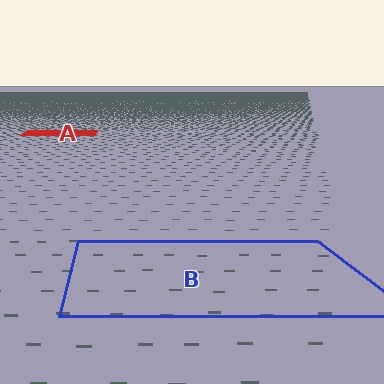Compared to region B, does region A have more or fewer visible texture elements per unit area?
Region A has more texture elements per unit area — they are packed more densely because it is farther away.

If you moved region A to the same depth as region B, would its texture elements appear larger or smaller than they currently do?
They would appear larger. At a closer depth, the same texture elements are projected at a bigger on-screen size.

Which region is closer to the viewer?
Region B is closer. The texture elements there are larger and more spread out.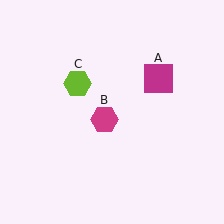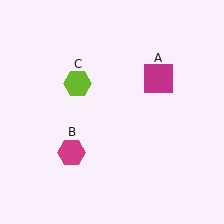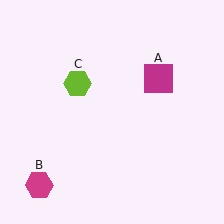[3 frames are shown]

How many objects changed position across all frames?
1 object changed position: magenta hexagon (object B).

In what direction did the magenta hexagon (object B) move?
The magenta hexagon (object B) moved down and to the left.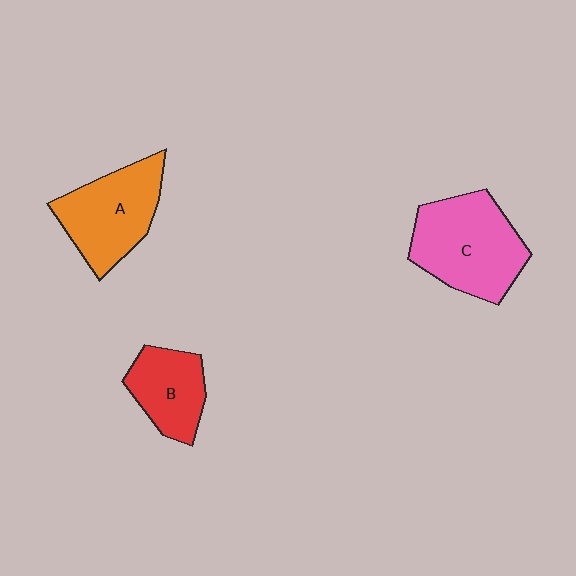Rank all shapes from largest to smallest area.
From largest to smallest: C (pink), A (orange), B (red).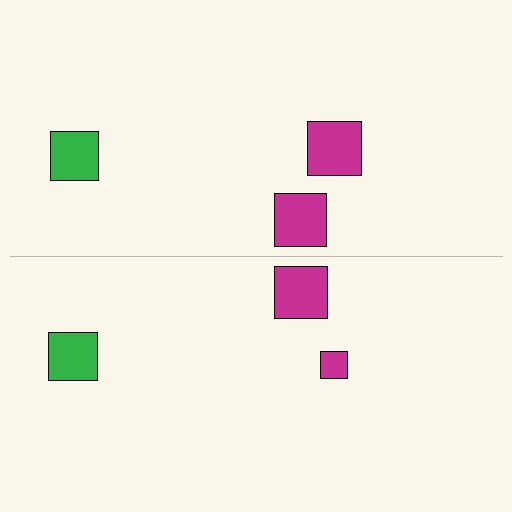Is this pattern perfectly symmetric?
No, the pattern is not perfectly symmetric. The magenta square on the bottom side has a different size than its mirror counterpart.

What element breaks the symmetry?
The magenta square on the bottom side has a different size than its mirror counterpart.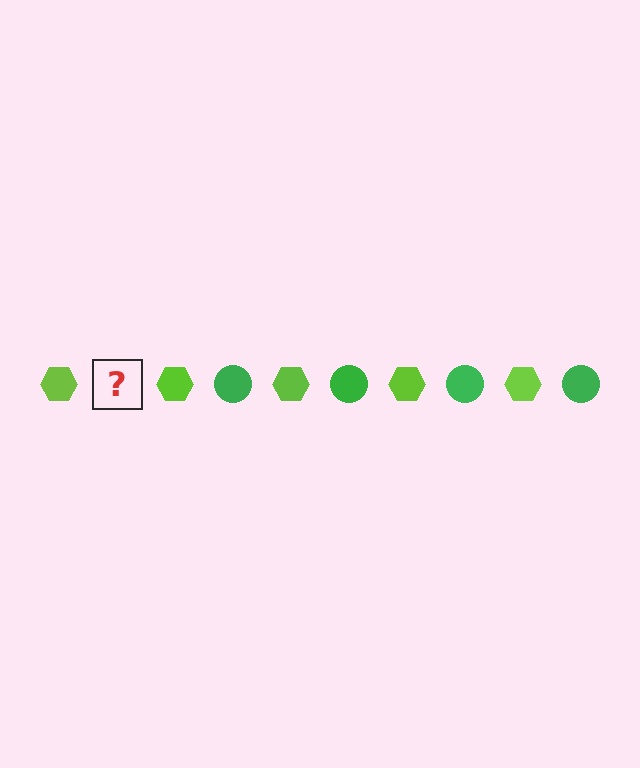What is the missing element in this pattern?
The missing element is a green circle.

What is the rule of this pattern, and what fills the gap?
The rule is that the pattern alternates between lime hexagon and green circle. The gap should be filled with a green circle.